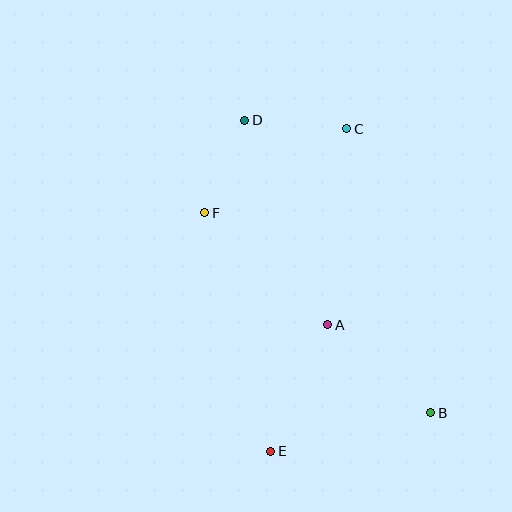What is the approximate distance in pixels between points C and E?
The distance between C and E is approximately 332 pixels.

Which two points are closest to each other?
Points D and F are closest to each other.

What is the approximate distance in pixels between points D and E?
The distance between D and E is approximately 332 pixels.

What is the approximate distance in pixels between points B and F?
The distance between B and F is approximately 302 pixels.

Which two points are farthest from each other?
Points B and D are farthest from each other.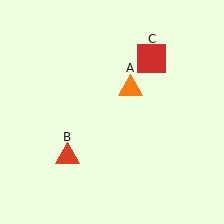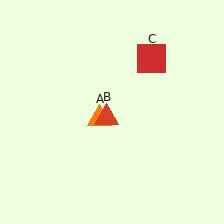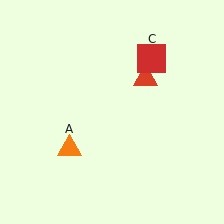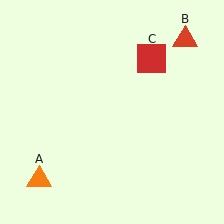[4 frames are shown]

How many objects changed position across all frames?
2 objects changed position: orange triangle (object A), red triangle (object B).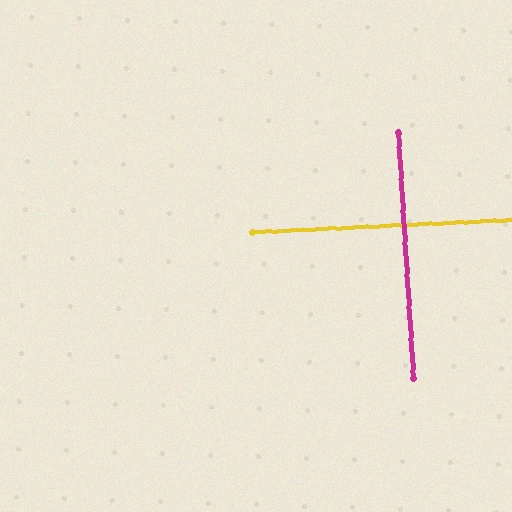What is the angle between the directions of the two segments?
Approximately 89 degrees.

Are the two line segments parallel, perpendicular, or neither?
Perpendicular — they meet at approximately 89°.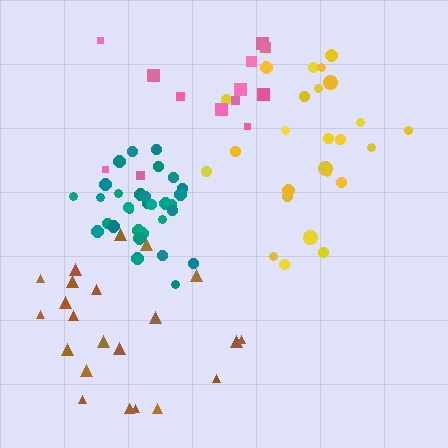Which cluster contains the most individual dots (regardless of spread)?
Teal (31).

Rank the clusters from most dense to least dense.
teal, brown, yellow, pink.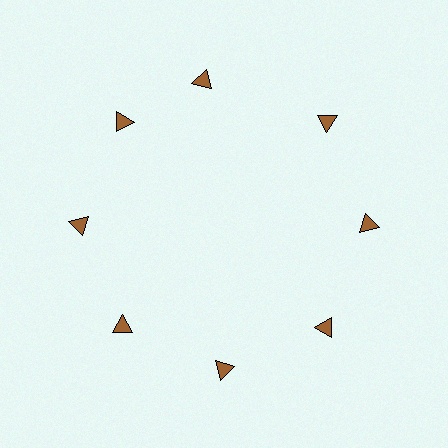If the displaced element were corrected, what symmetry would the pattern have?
It would have 8-fold rotational symmetry — the pattern would map onto itself every 45 degrees.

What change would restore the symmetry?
The symmetry would be restored by rotating it back into even spacing with its neighbors so that all 8 triangles sit at equal angles and equal distance from the center.